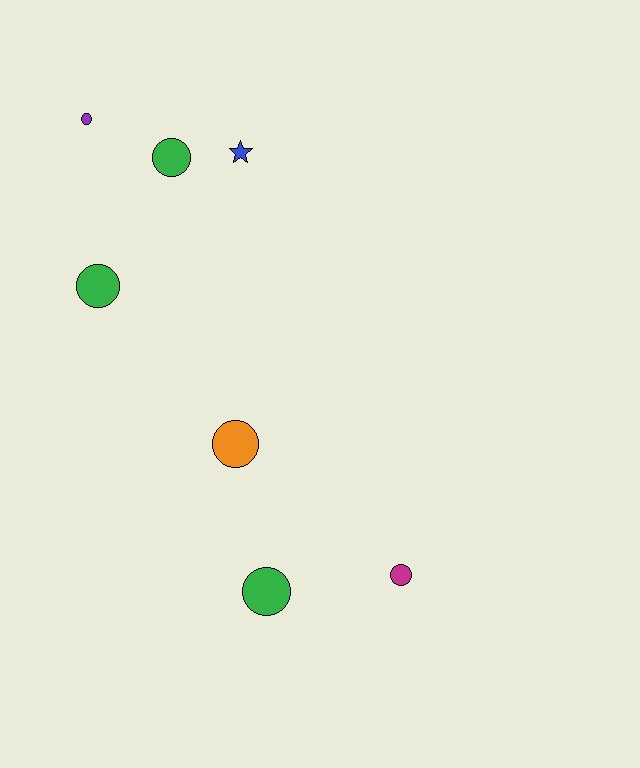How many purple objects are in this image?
There is 1 purple object.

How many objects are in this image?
There are 7 objects.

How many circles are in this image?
There are 6 circles.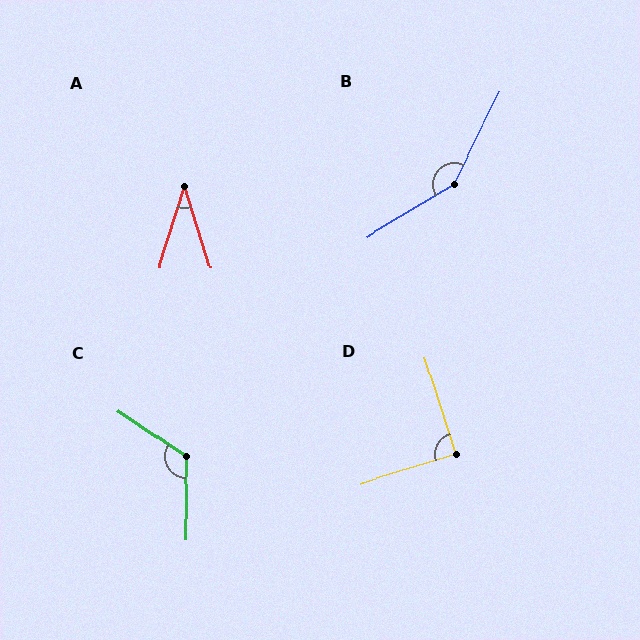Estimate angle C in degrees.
Approximately 123 degrees.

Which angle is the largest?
B, at approximately 148 degrees.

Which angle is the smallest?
A, at approximately 35 degrees.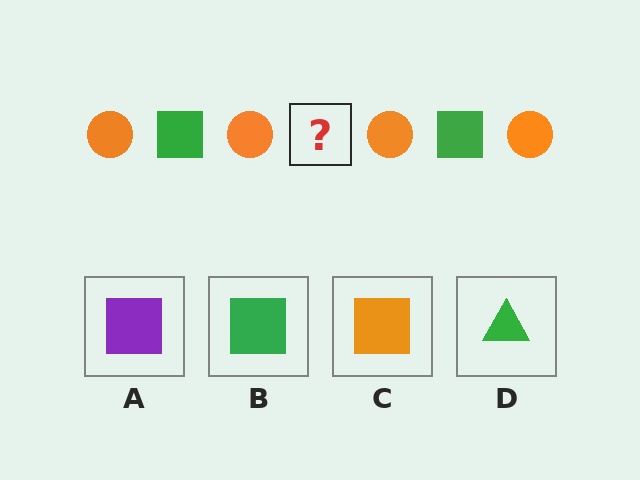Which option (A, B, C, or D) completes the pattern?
B.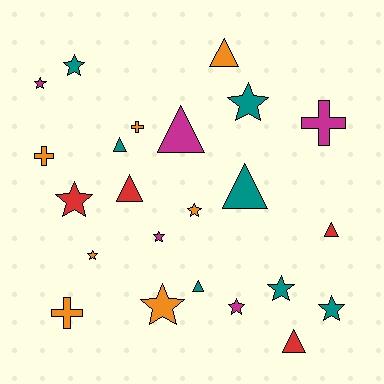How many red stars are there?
There is 1 red star.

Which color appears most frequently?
Orange, with 7 objects.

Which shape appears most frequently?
Star, with 11 objects.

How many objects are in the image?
There are 23 objects.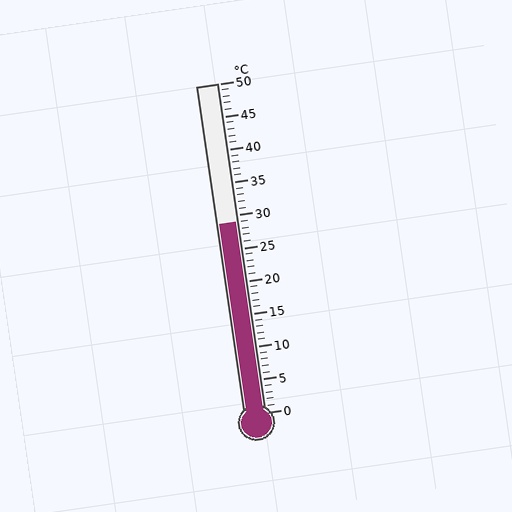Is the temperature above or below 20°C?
The temperature is above 20°C.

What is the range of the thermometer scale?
The thermometer scale ranges from 0°C to 50°C.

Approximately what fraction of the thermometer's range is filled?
The thermometer is filled to approximately 60% of its range.